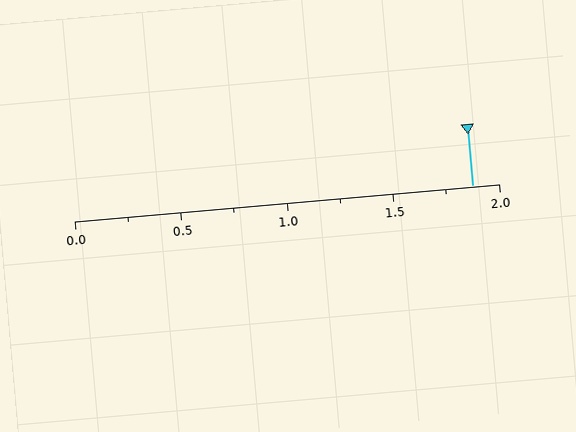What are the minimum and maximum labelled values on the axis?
The axis runs from 0.0 to 2.0.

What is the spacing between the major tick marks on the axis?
The major ticks are spaced 0.5 apart.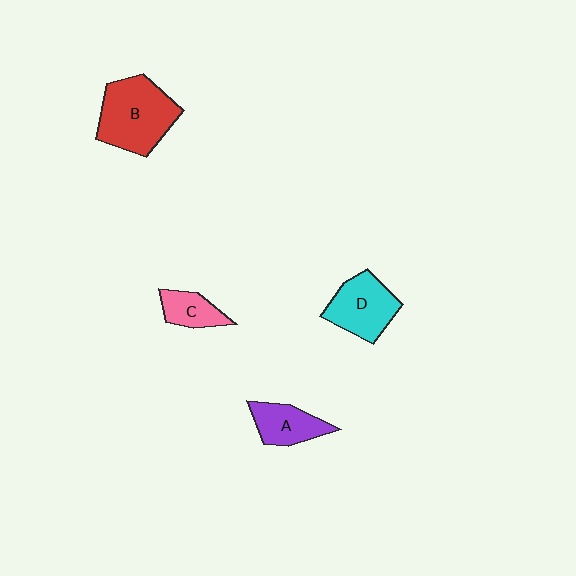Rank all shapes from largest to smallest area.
From largest to smallest: B (red), D (cyan), A (purple), C (pink).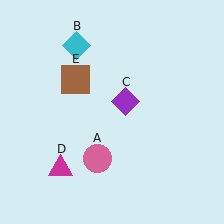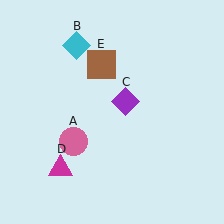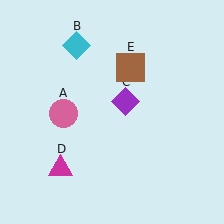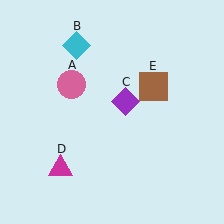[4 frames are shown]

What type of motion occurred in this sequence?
The pink circle (object A), brown square (object E) rotated clockwise around the center of the scene.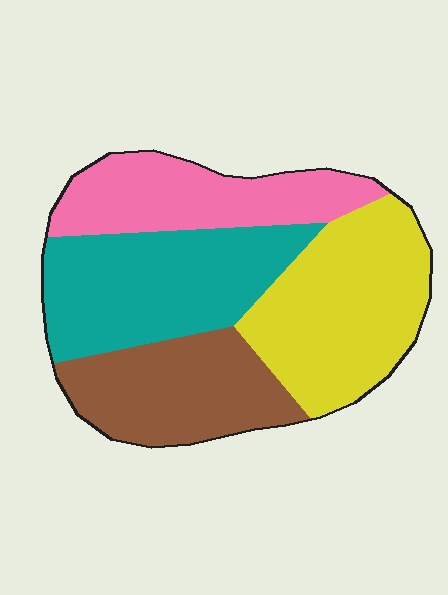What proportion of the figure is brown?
Brown covers 22% of the figure.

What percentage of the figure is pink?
Pink takes up about one fifth (1/5) of the figure.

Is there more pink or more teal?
Teal.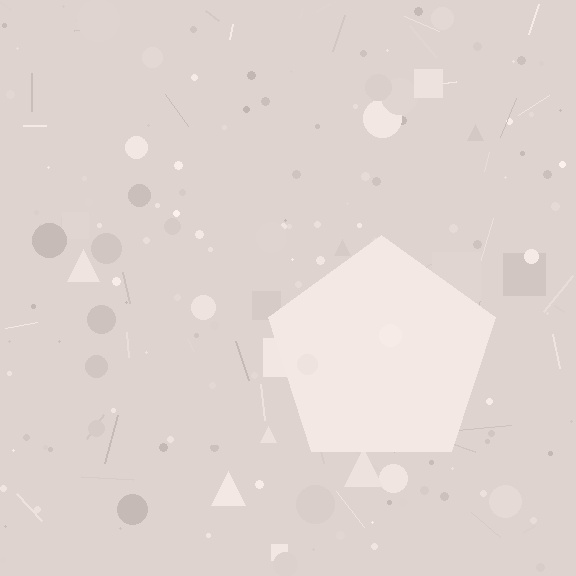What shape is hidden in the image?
A pentagon is hidden in the image.